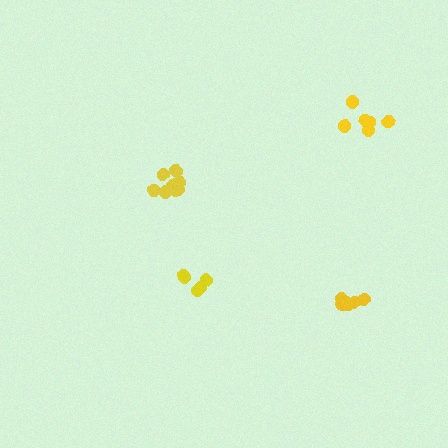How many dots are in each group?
Group 1: 8 dots, Group 2: 6 dots, Group 3: 5 dots, Group 4: 7 dots (26 total).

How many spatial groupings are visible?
There are 4 spatial groupings.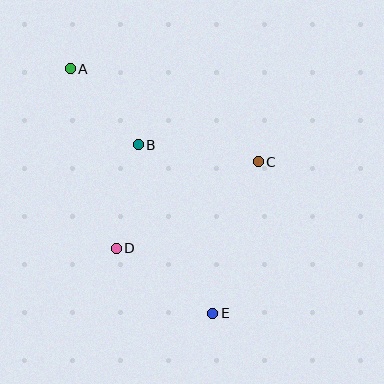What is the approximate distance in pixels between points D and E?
The distance between D and E is approximately 116 pixels.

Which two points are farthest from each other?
Points A and E are farthest from each other.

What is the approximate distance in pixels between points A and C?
The distance between A and C is approximately 210 pixels.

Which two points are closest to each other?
Points A and B are closest to each other.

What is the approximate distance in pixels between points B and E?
The distance between B and E is approximately 184 pixels.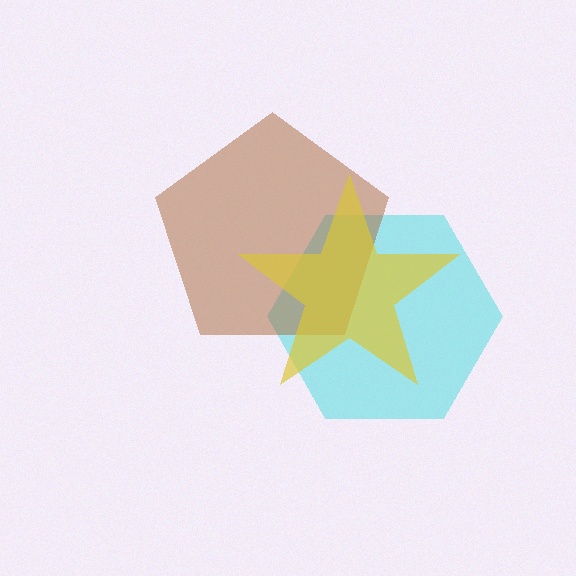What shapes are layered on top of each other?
The layered shapes are: a cyan hexagon, a brown pentagon, a yellow star.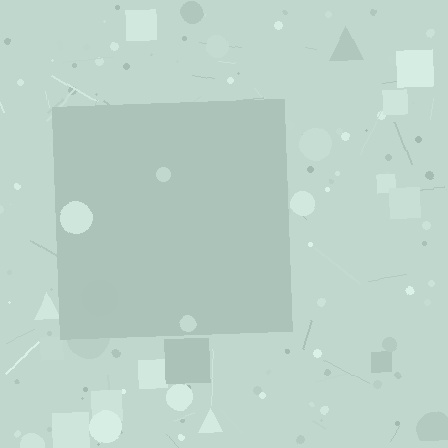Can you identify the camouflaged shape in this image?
The camouflaged shape is a square.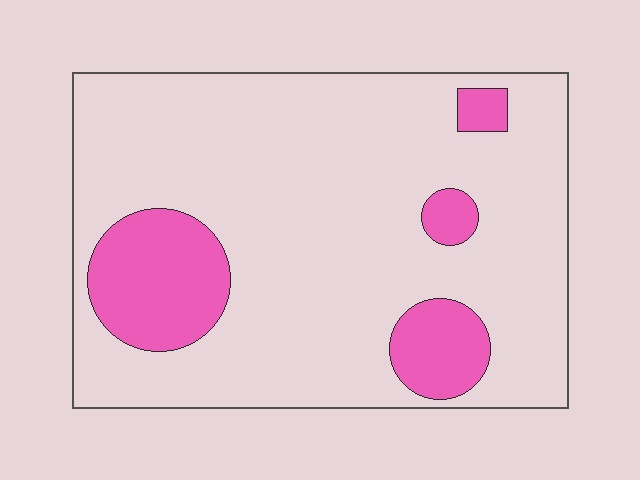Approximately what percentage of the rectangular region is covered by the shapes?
Approximately 15%.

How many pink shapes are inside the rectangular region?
4.